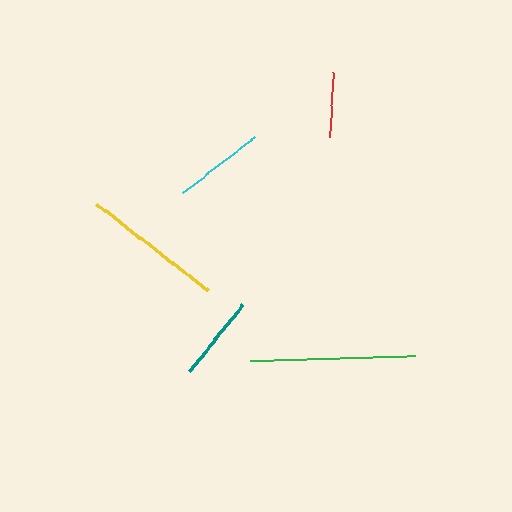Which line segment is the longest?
The green line is the longest at approximately 166 pixels.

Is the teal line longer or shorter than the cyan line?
The cyan line is longer than the teal line.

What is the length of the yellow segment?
The yellow segment is approximately 141 pixels long.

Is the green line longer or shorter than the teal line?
The green line is longer than the teal line.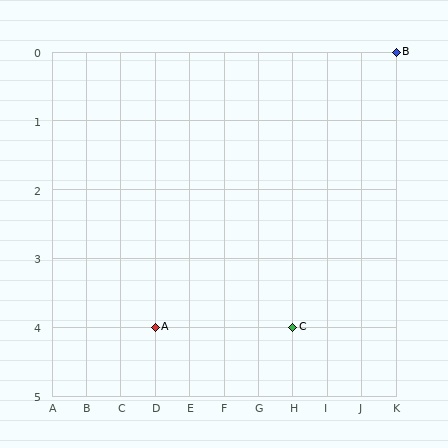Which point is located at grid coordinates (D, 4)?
Point A is at (D, 4).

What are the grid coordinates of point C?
Point C is at grid coordinates (H, 4).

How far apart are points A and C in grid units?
Points A and C are 4 columns apart.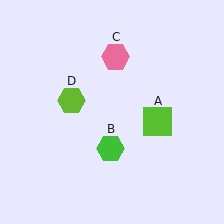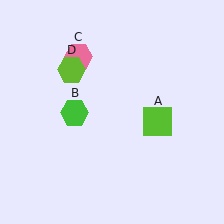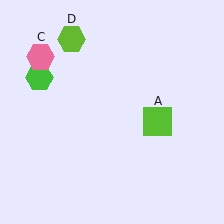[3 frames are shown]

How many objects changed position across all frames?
3 objects changed position: green hexagon (object B), pink hexagon (object C), lime hexagon (object D).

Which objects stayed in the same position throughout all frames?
Lime square (object A) remained stationary.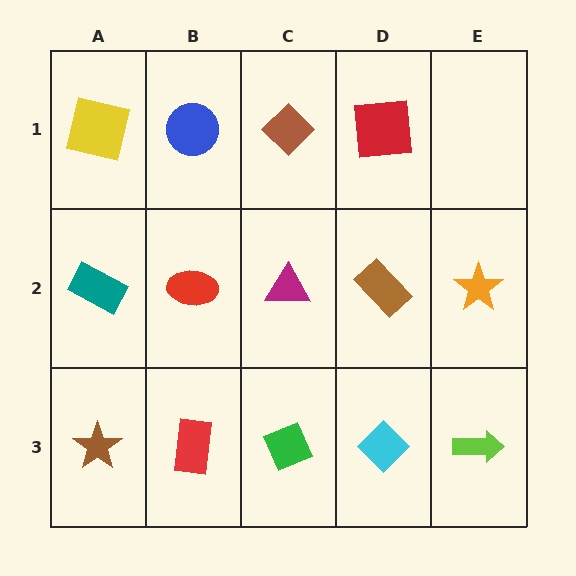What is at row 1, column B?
A blue circle.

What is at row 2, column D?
A brown rectangle.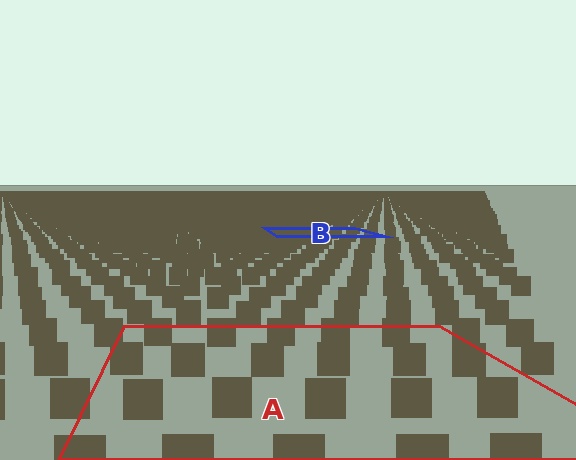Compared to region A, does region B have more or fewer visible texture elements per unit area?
Region B has more texture elements per unit area — they are packed more densely because it is farther away.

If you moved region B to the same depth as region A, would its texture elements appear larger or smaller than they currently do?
They would appear larger. At a closer depth, the same texture elements are projected at a bigger on-screen size.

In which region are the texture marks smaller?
The texture marks are smaller in region B, because it is farther away.